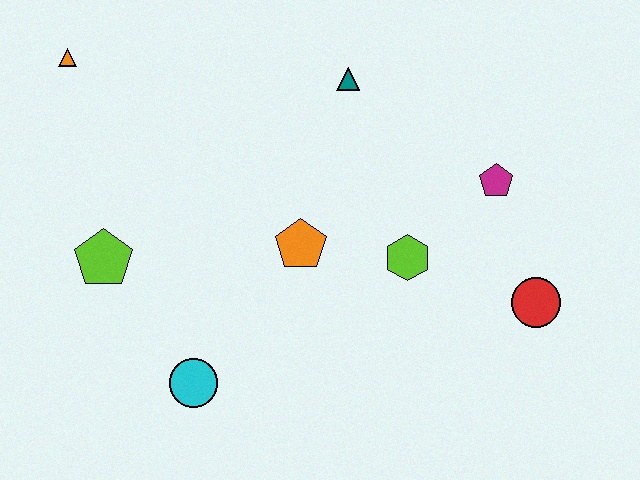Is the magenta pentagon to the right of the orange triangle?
Yes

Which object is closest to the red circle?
The magenta pentagon is closest to the red circle.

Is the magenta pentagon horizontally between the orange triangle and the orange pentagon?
No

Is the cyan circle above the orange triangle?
No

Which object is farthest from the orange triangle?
The red circle is farthest from the orange triangle.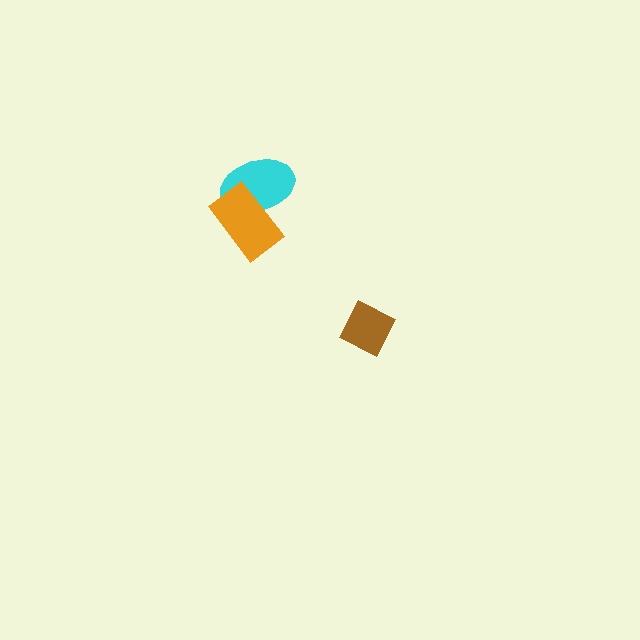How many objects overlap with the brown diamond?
0 objects overlap with the brown diamond.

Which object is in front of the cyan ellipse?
The orange rectangle is in front of the cyan ellipse.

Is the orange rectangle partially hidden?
No, no other shape covers it.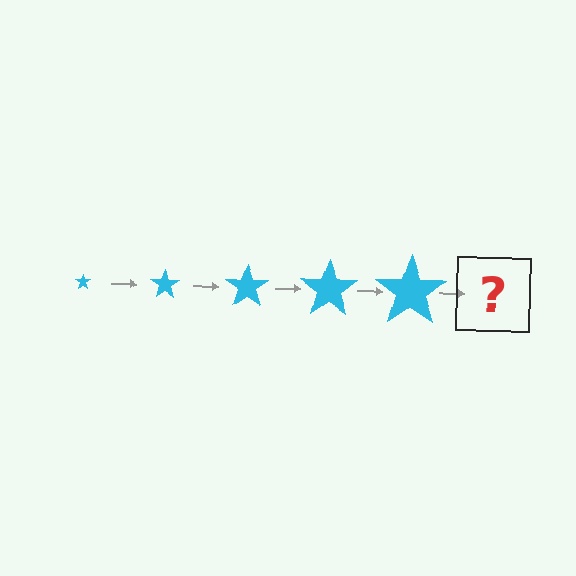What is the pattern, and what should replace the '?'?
The pattern is that the star gets progressively larger each step. The '?' should be a cyan star, larger than the previous one.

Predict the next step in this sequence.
The next step is a cyan star, larger than the previous one.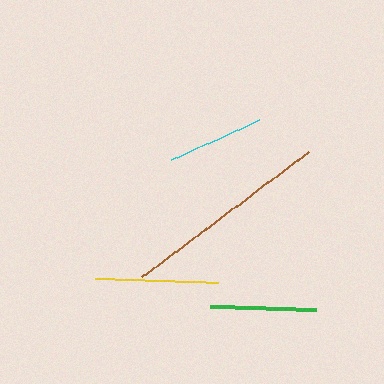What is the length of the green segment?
The green segment is approximately 107 pixels long.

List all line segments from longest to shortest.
From longest to shortest: brown, yellow, green, cyan.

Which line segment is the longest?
The brown line is the longest at approximately 209 pixels.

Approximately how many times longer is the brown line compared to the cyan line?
The brown line is approximately 2.1 times the length of the cyan line.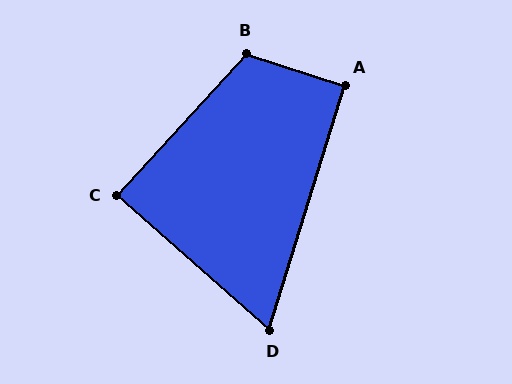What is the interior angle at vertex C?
Approximately 89 degrees (approximately right).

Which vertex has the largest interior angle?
B, at approximately 114 degrees.